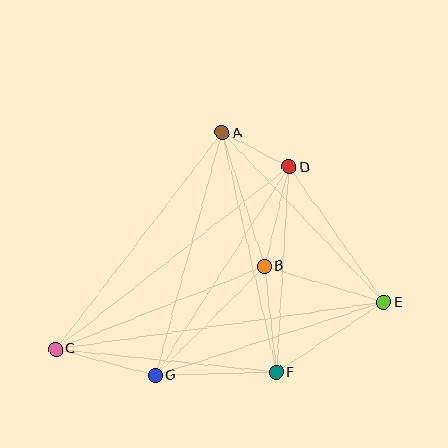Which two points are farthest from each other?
Points C and E are farthest from each other.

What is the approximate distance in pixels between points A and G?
The distance between A and G is approximately 251 pixels.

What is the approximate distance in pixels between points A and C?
The distance between A and C is approximately 273 pixels.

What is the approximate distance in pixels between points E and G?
The distance between E and G is approximately 240 pixels.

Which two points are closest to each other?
Points A and D are closest to each other.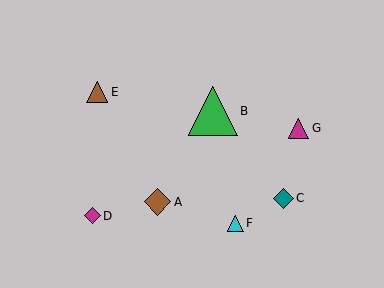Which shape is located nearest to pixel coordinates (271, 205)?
The teal diamond (labeled C) at (283, 198) is nearest to that location.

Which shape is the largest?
The green triangle (labeled B) is the largest.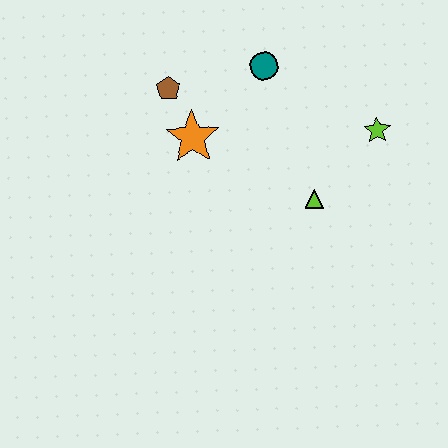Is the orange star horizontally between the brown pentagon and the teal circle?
Yes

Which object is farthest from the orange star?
The lime star is farthest from the orange star.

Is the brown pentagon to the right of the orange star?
No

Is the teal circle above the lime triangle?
Yes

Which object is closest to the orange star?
The brown pentagon is closest to the orange star.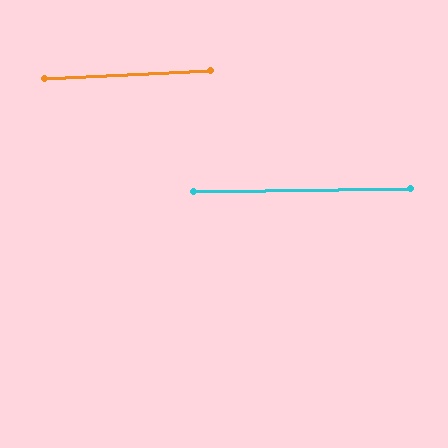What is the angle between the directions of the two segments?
Approximately 2 degrees.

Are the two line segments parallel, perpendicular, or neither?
Parallel — their directions differ by only 1.9°.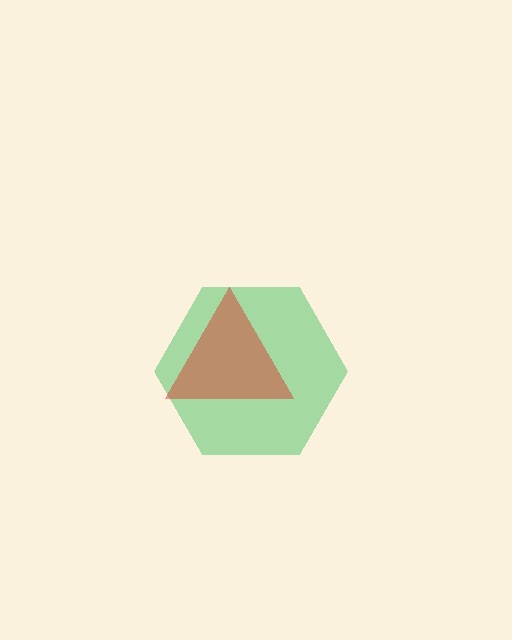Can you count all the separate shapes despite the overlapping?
Yes, there are 2 separate shapes.